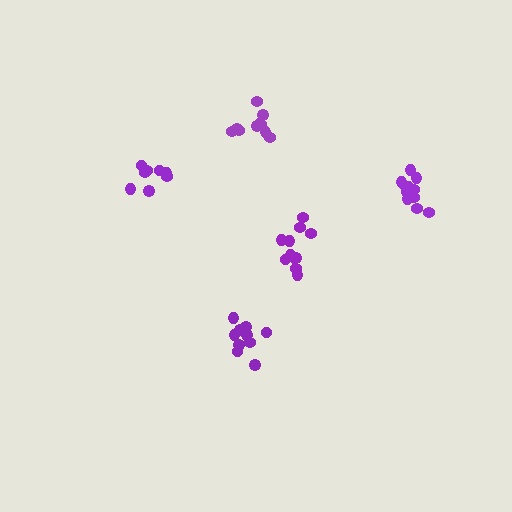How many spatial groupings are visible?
There are 5 spatial groupings.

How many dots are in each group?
Group 1: 11 dots, Group 2: 8 dots, Group 3: 11 dots, Group 4: 11 dots, Group 5: 10 dots (51 total).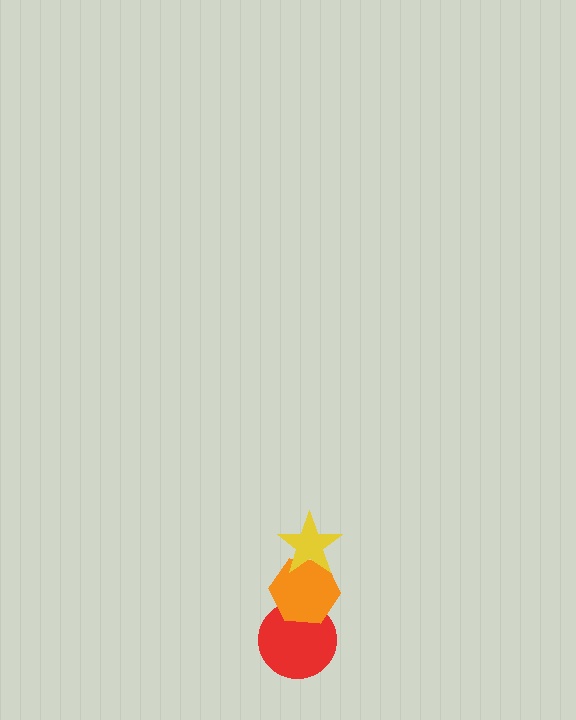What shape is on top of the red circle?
The orange hexagon is on top of the red circle.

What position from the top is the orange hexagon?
The orange hexagon is 2nd from the top.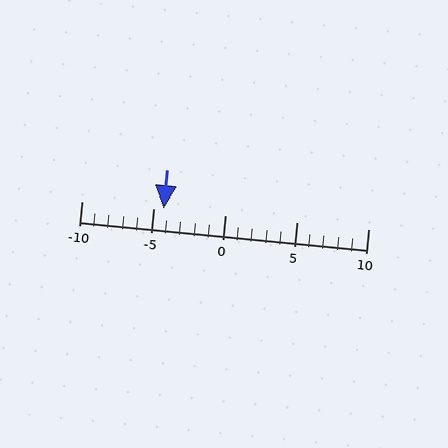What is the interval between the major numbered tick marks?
The major tick marks are spaced 5 units apart.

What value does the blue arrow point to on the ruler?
The blue arrow points to approximately -4.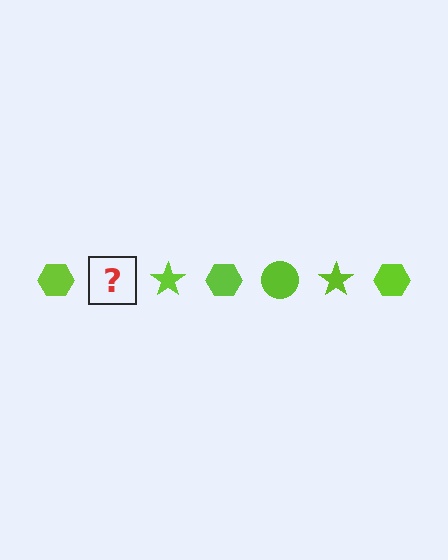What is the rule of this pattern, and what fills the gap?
The rule is that the pattern cycles through hexagon, circle, star shapes in lime. The gap should be filled with a lime circle.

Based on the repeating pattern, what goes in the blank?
The blank should be a lime circle.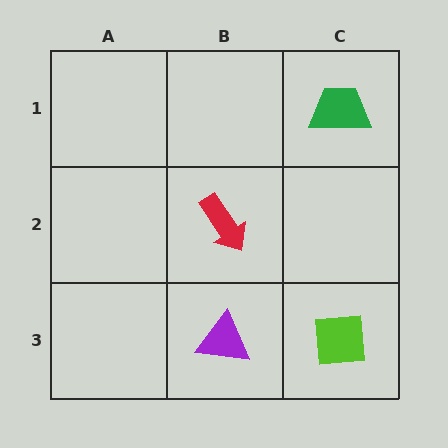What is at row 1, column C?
A green trapezoid.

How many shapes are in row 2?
1 shape.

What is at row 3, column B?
A purple triangle.